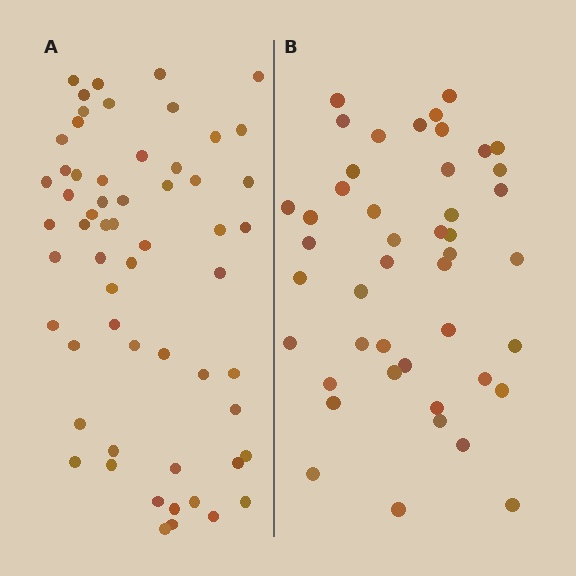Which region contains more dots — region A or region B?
Region A (the left region) has more dots.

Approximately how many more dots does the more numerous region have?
Region A has approximately 15 more dots than region B.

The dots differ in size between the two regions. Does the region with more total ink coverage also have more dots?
No. Region B has more total ink coverage because its dots are larger, but region A actually contains more individual dots. Total area can be misleading — the number of items is what matters here.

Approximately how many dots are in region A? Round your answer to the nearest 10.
About 60 dots. (The exact count is 59, which rounds to 60.)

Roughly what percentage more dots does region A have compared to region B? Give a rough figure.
About 30% more.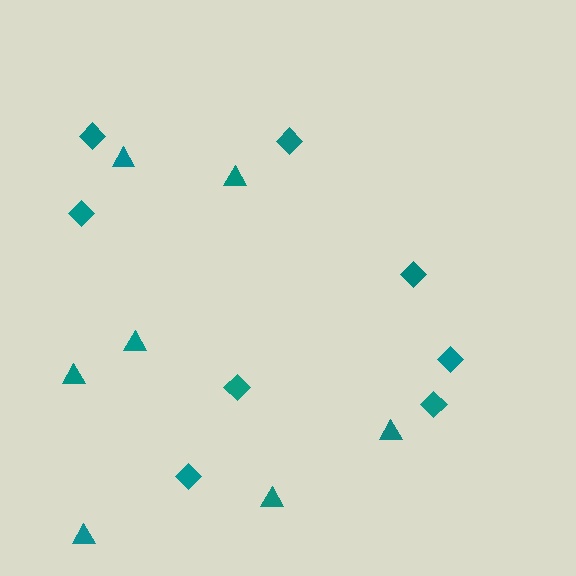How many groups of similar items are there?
There are 2 groups: one group of triangles (7) and one group of diamonds (8).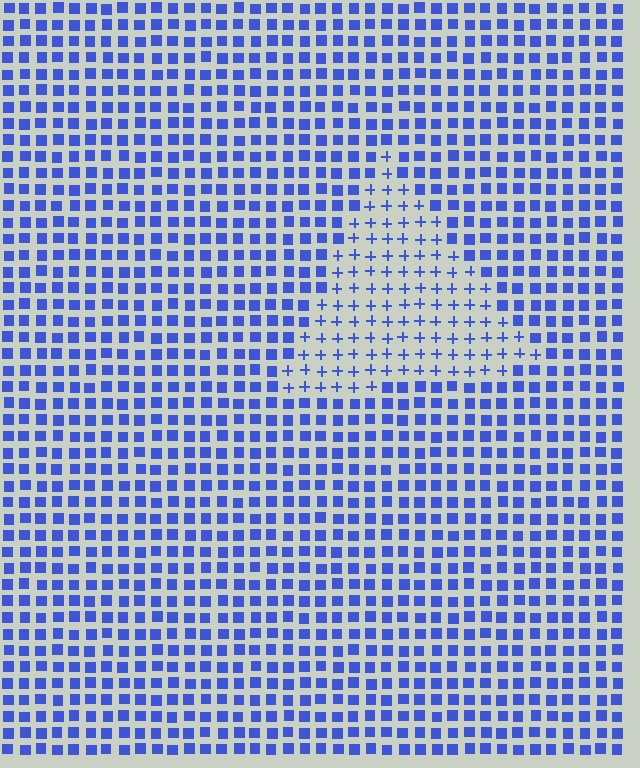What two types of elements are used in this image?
The image uses plus signs inside the triangle region and squares outside it.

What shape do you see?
I see a triangle.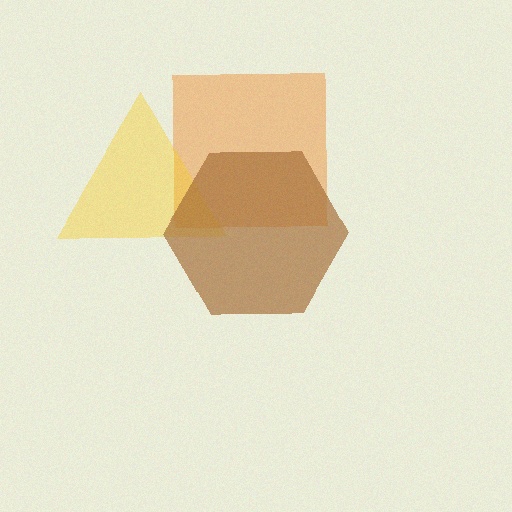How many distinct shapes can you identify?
There are 3 distinct shapes: an orange square, a yellow triangle, a brown hexagon.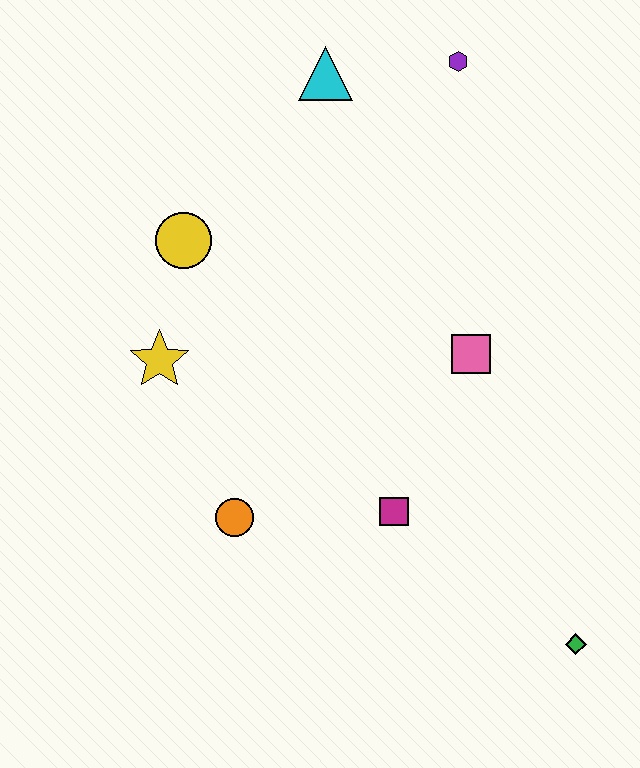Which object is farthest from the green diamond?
The cyan triangle is farthest from the green diamond.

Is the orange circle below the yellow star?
Yes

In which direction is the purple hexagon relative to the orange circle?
The purple hexagon is above the orange circle.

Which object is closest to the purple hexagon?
The cyan triangle is closest to the purple hexagon.